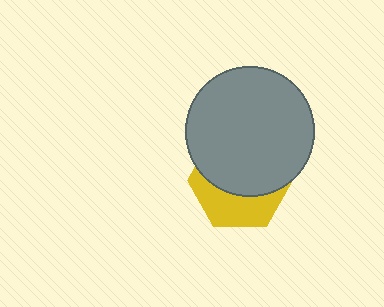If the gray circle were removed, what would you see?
You would see the complete yellow hexagon.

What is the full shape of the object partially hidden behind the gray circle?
The partially hidden object is a yellow hexagon.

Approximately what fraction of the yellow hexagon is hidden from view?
Roughly 61% of the yellow hexagon is hidden behind the gray circle.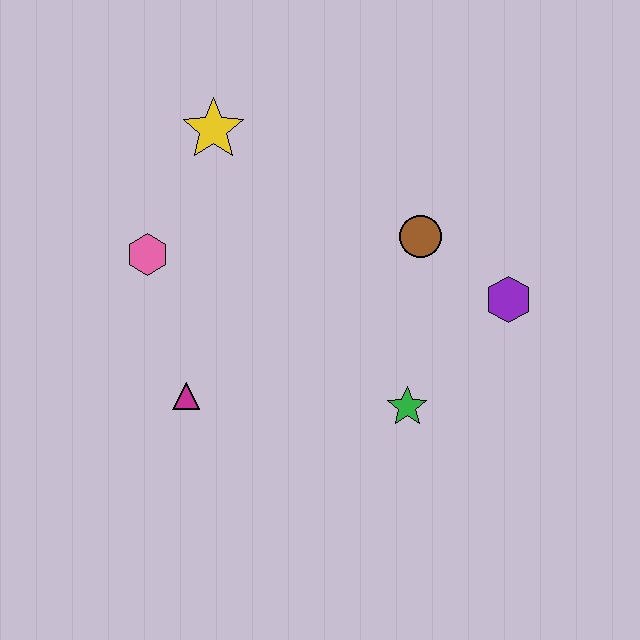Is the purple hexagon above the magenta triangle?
Yes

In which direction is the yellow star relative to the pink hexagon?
The yellow star is above the pink hexagon.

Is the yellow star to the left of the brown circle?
Yes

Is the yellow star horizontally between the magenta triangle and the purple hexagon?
Yes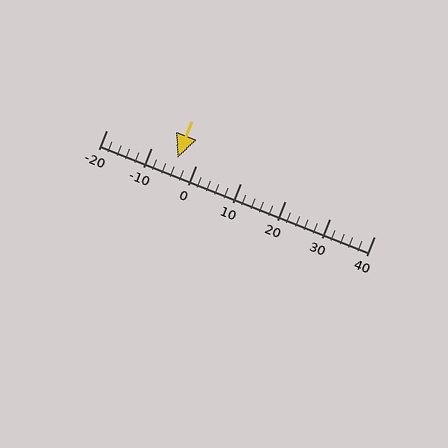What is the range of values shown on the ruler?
The ruler shows values from -20 to 40.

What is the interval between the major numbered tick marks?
The major tick marks are spaced 10 units apart.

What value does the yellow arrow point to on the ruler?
The yellow arrow points to approximately -4.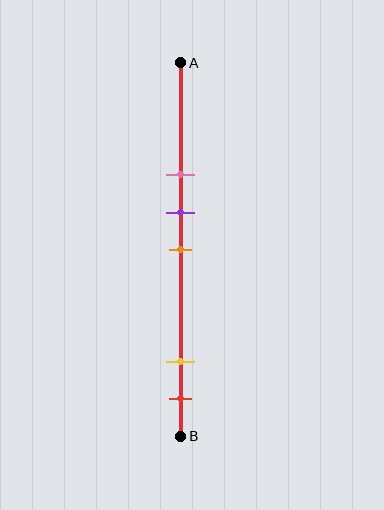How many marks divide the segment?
There are 5 marks dividing the segment.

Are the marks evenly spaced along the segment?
No, the marks are not evenly spaced.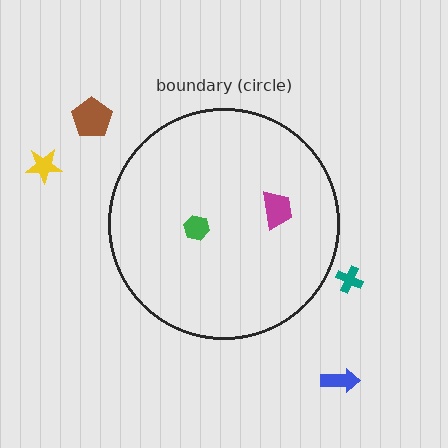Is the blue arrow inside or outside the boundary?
Outside.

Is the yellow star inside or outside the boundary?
Outside.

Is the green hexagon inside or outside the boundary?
Inside.